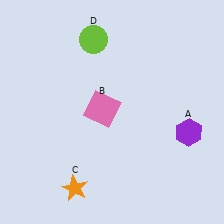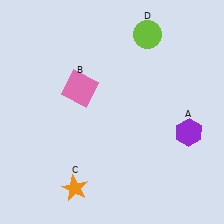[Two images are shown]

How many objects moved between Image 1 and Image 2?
2 objects moved between the two images.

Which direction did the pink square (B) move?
The pink square (B) moved left.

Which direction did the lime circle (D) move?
The lime circle (D) moved right.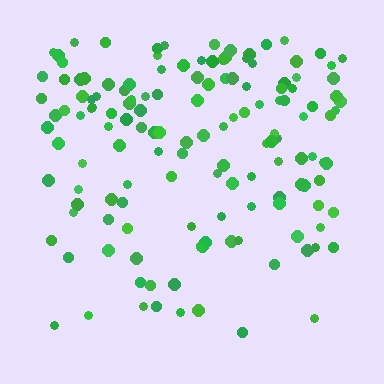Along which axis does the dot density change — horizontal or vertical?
Vertical.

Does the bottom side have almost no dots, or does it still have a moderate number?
Still a moderate number, just noticeably fewer than the top.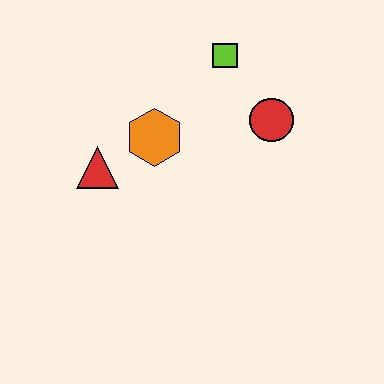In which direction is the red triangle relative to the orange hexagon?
The red triangle is to the left of the orange hexagon.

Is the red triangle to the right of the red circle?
No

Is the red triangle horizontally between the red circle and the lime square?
No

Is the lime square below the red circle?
No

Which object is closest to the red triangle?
The orange hexagon is closest to the red triangle.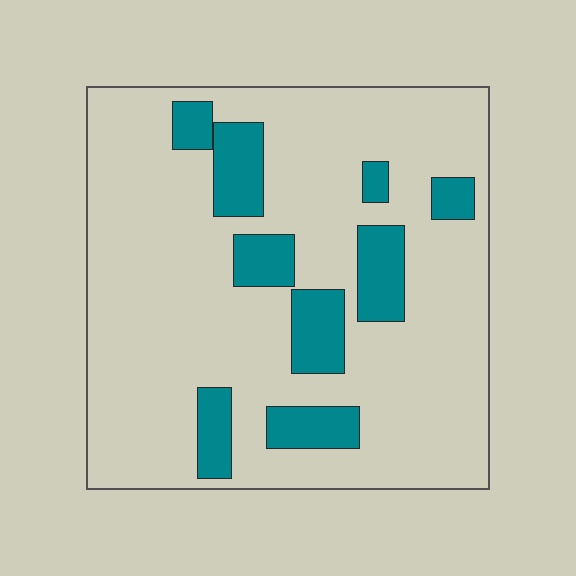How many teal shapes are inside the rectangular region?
9.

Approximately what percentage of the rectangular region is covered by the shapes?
Approximately 20%.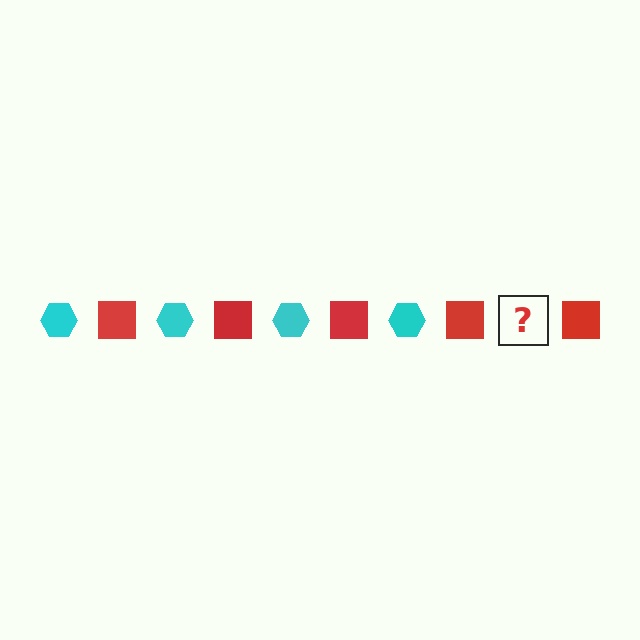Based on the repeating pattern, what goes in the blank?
The blank should be a cyan hexagon.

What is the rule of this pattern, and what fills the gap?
The rule is that the pattern alternates between cyan hexagon and red square. The gap should be filled with a cyan hexagon.